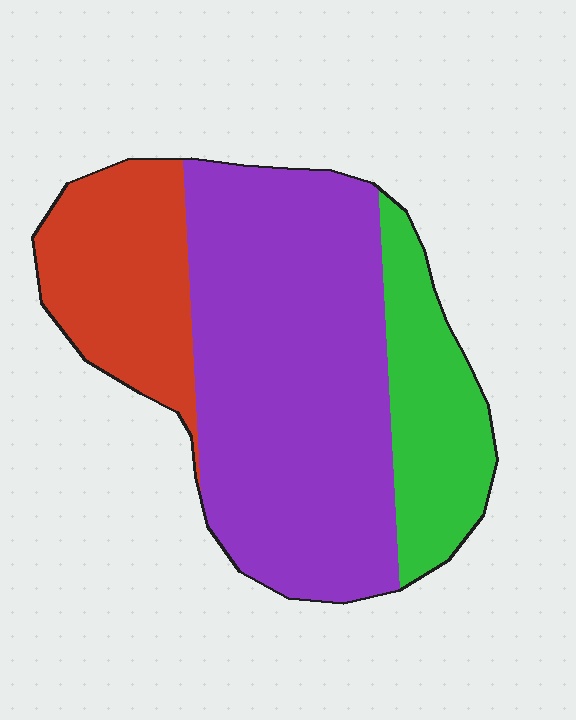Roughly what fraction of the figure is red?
Red covers around 20% of the figure.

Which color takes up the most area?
Purple, at roughly 60%.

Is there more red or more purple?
Purple.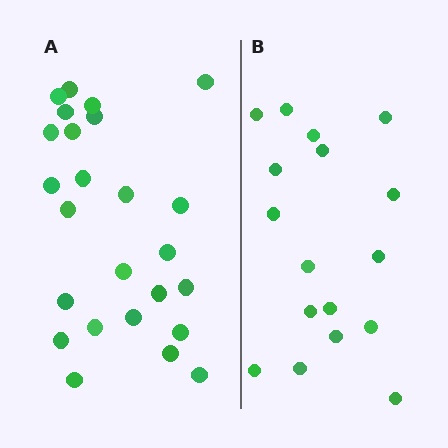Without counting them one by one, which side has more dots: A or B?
Region A (the left region) has more dots.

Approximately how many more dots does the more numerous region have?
Region A has roughly 8 or so more dots than region B.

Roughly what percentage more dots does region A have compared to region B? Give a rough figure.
About 45% more.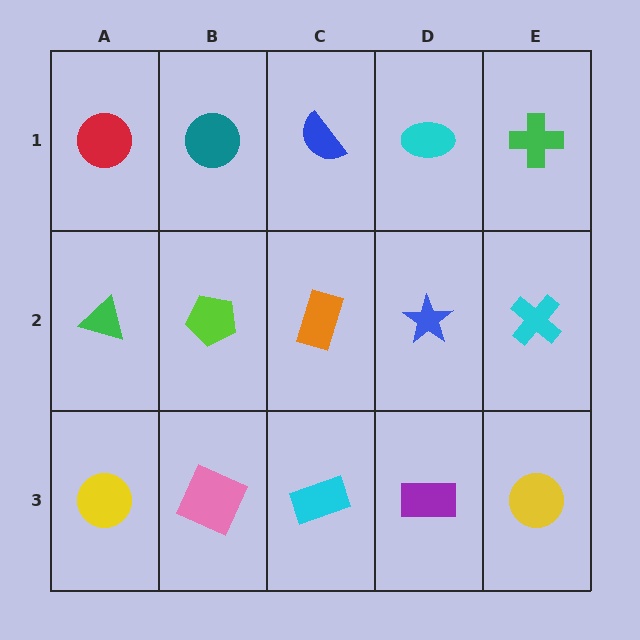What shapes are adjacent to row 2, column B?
A teal circle (row 1, column B), a pink square (row 3, column B), a green triangle (row 2, column A), an orange rectangle (row 2, column C).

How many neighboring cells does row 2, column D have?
4.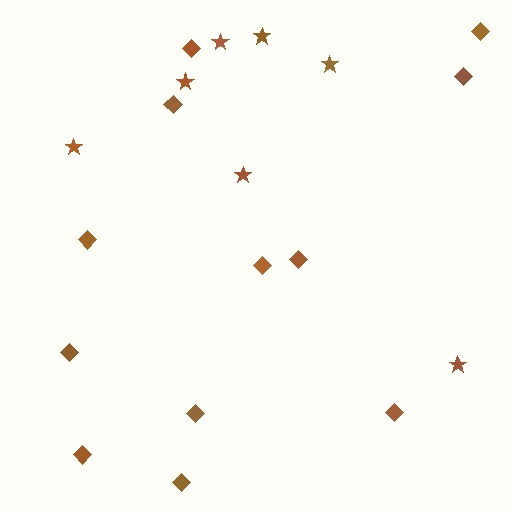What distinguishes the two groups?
There are 2 groups: one group of diamonds (12) and one group of stars (7).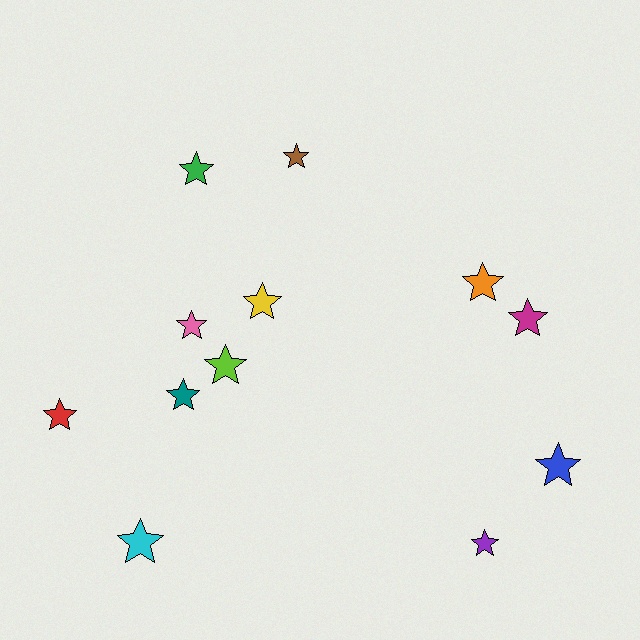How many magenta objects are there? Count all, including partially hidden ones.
There is 1 magenta object.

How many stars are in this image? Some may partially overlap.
There are 12 stars.